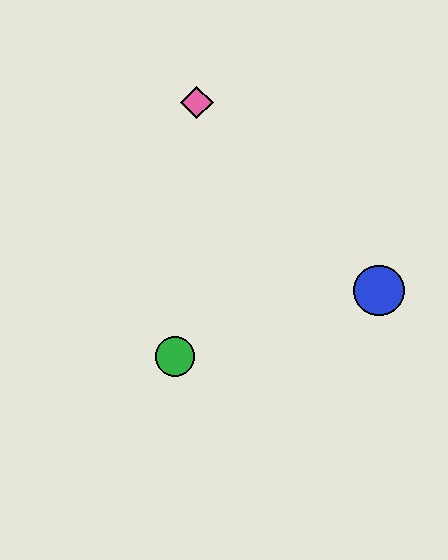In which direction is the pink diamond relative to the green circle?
The pink diamond is above the green circle.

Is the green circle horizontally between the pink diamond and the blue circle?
No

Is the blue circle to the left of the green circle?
No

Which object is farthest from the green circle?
The pink diamond is farthest from the green circle.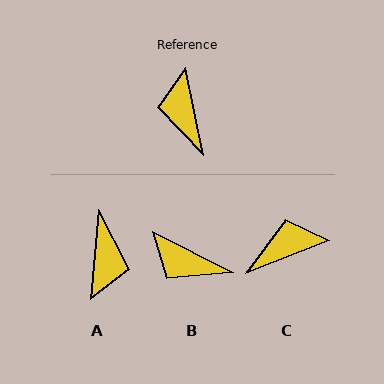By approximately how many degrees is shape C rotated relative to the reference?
Approximately 80 degrees clockwise.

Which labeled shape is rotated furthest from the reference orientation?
A, about 163 degrees away.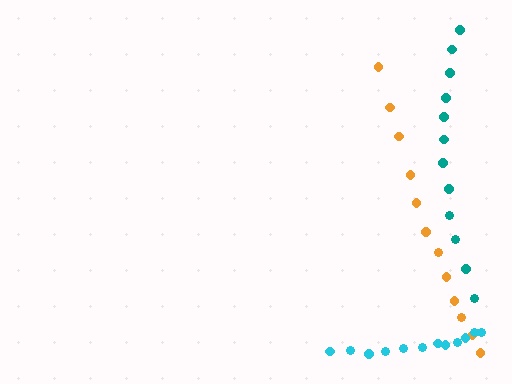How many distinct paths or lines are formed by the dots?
There are 3 distinct paths.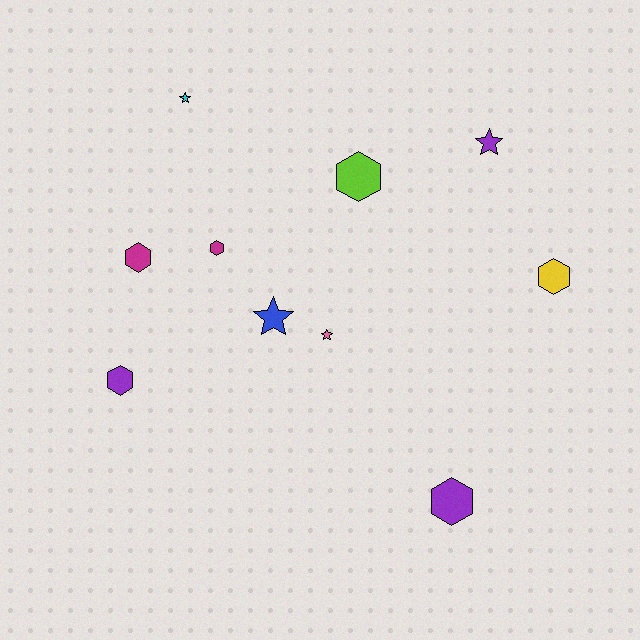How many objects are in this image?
There are 10 objects.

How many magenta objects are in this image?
There are 2 magenta objects.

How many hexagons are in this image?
There are 6 hexagons.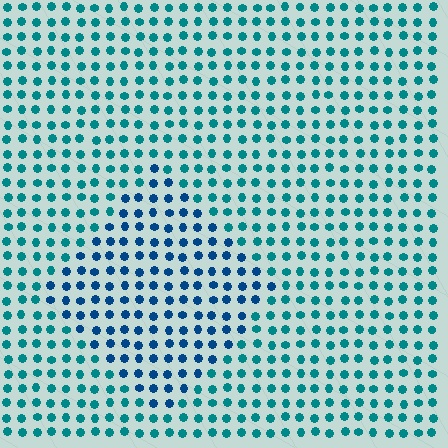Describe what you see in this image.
The image is filled with small teal elements in a uniform arrangement. A diamond-shaped region is visible where the elements are tinted to a slightly different hue, forming a subtle color boundary.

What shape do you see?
I see a diamond.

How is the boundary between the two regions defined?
The boundary is defined purely by a slight shift in hue (about 30 degrees). Spacing, size, and orientation are identical on both sides.